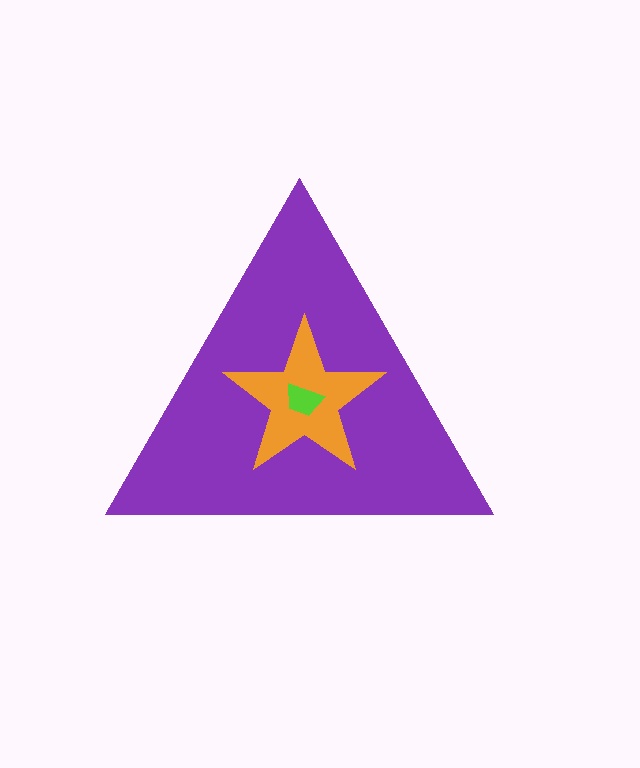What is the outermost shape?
The purple triangle.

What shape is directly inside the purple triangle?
The orange star.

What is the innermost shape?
The lime trapezoid.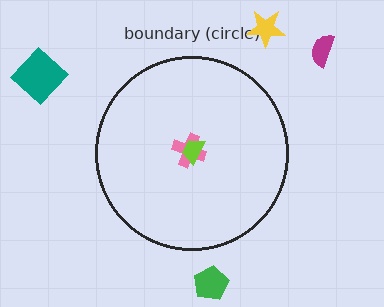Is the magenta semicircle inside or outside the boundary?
Outside.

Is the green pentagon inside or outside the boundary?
Outside.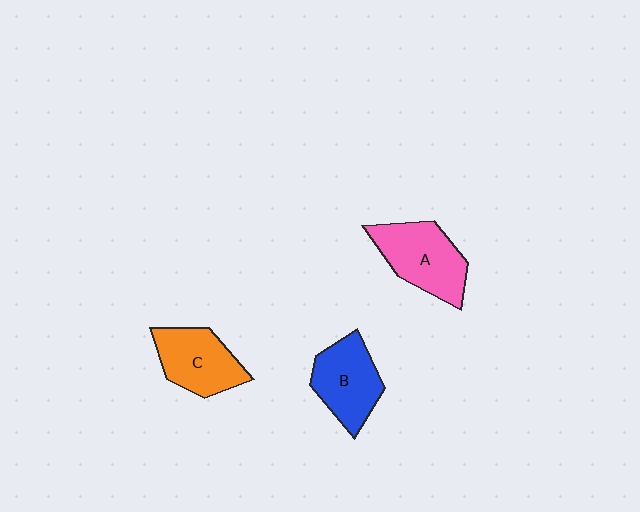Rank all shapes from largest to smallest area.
From largest to smallest: A (pink), B (blue), C (orange).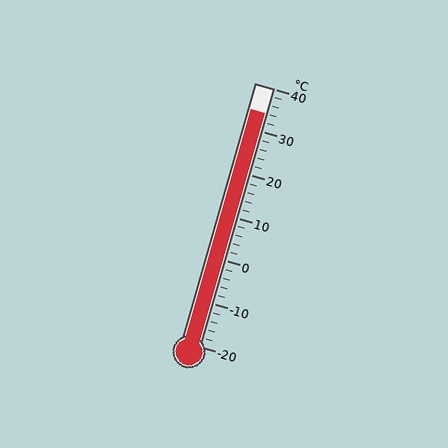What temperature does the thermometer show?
The thermometer shows approximately 34°C.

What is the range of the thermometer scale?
The thermometer scale ranges from -20°C to 40°C.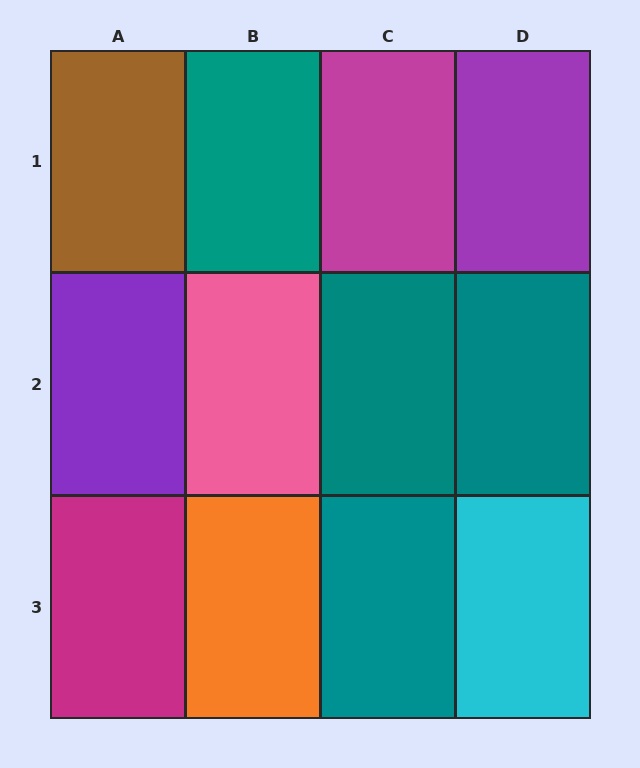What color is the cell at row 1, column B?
Teal.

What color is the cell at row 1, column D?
Purple.